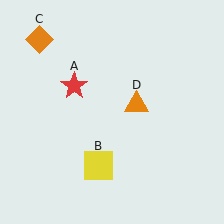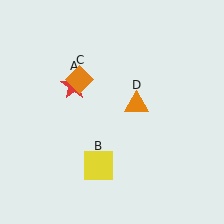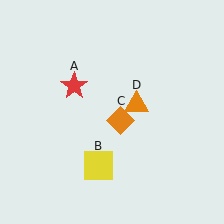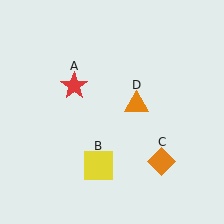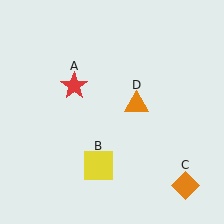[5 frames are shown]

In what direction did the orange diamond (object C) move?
The orange diamond (object C) moved down and to the right.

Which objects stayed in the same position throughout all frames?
Red star (object A) and yellow square (object B) and orange triangle (object D) remained stationary.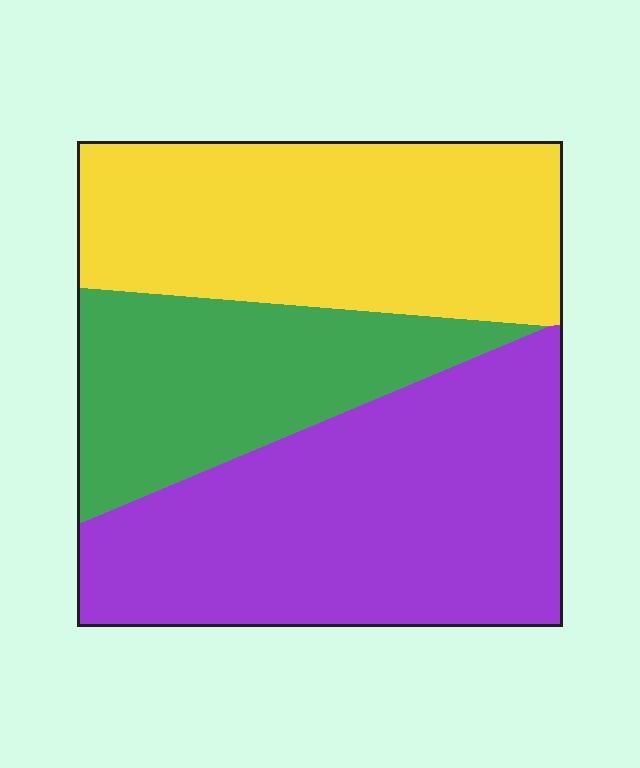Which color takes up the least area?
Green, at roughly 25%.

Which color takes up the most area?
Purple, at roughly 40%.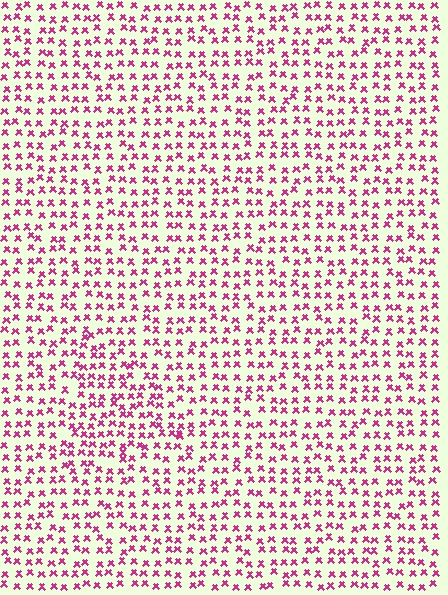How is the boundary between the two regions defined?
The boundary is defined by a change in element density (approximately 1.4x ratio). All elements are the same color, size, and shape.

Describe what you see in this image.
The image contains small magenta elements arranged at two different densities. A triangle-shaped region is visible where the elements are more densely packed than the surrounding area.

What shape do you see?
I see a triangle.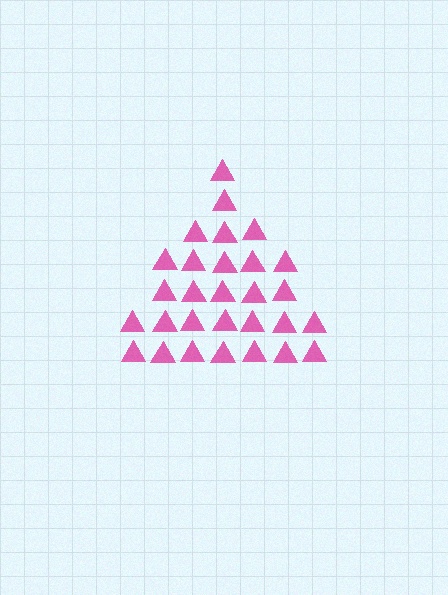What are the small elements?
The small elements are triangles.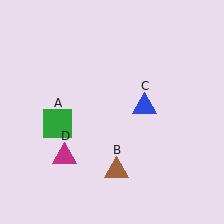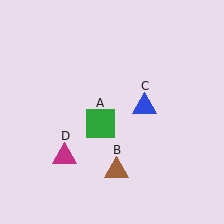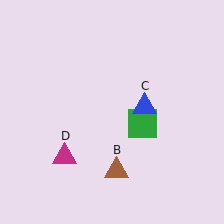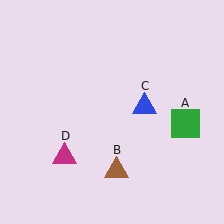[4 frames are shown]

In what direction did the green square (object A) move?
The green square (object A) moved right.